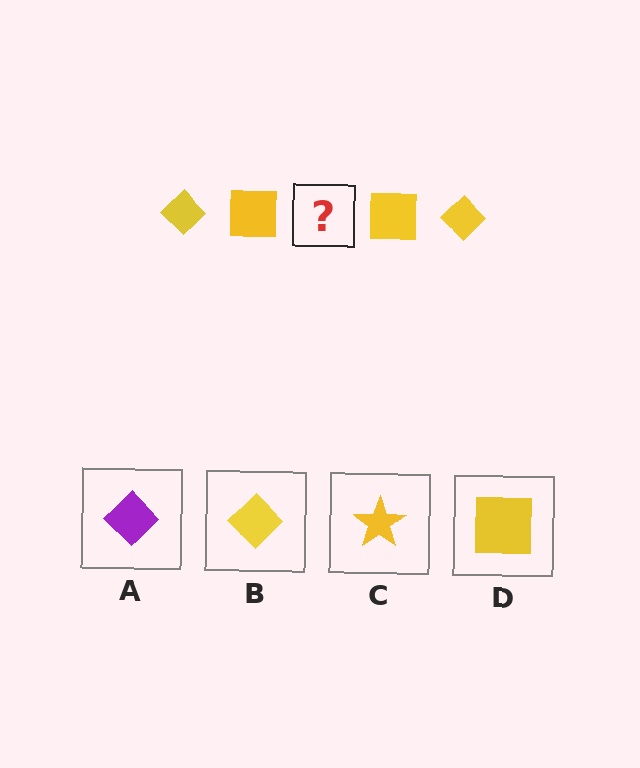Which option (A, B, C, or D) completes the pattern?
B.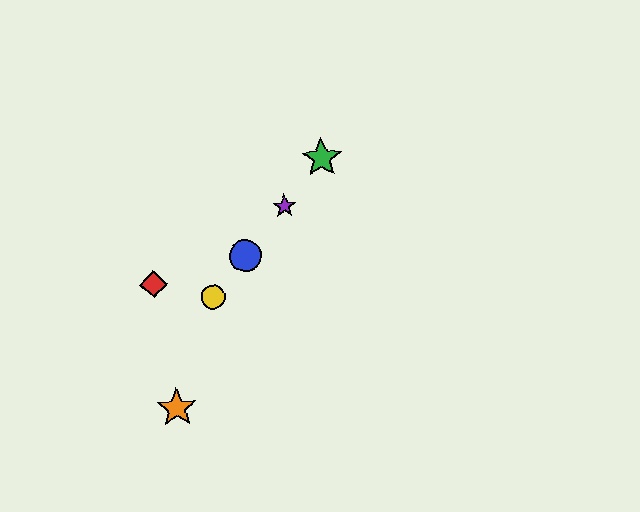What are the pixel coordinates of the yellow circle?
The yellow circle is at (213, 297).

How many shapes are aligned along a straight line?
4 shapes (the blue circle, the green star, the yellow circle, the purple star) are aligned along a straight line.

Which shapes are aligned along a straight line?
The blue circle, the green star, the yellow circle, the purple star are aligned along a straight line.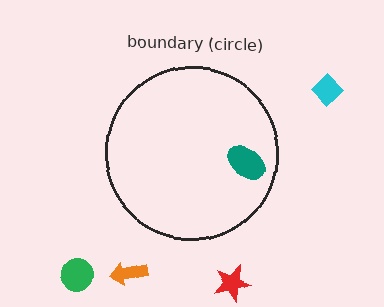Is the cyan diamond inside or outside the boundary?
Outside.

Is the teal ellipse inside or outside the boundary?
Inside.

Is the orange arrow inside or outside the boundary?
Outside.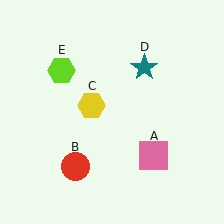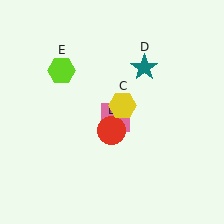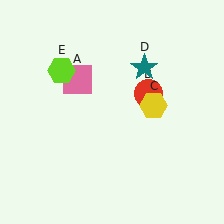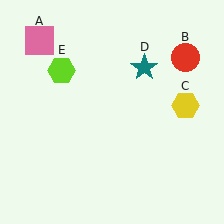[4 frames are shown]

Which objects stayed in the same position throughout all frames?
Teal star (object D) and lime hexagon (object E) remained stationary.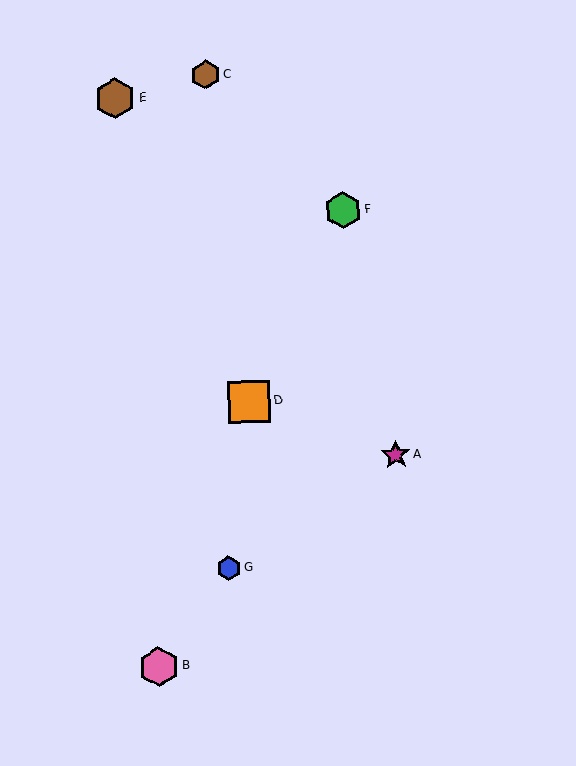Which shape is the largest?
The orange square (labeled D) is the largest.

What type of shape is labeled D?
Shape D is an orange square.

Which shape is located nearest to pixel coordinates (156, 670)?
The pink hexagon (labeled B) at (159, 667) is nearest to that location.